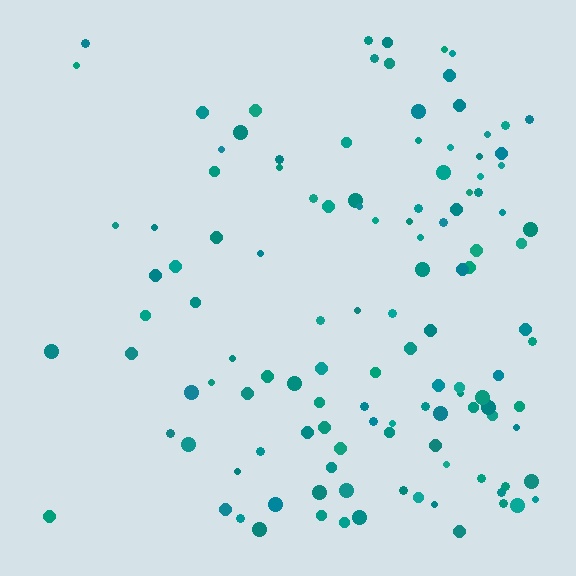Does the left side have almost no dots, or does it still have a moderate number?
Still a moderate number, just noticeably fewer than the right.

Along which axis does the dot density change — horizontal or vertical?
Horizontal.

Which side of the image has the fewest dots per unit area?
The left.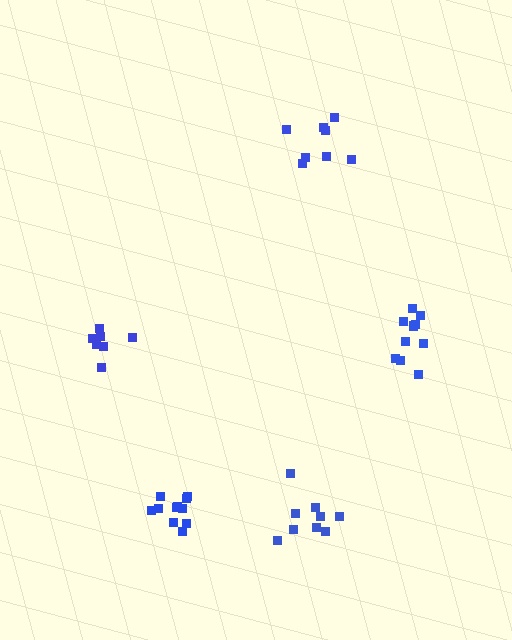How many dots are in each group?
Group 1: 7 dots, Group 2: 11 dots, Group 3: 8 dots, Group 4: 11 dots, Group 5: 9 dots (46 total).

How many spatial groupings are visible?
There are 5 spatial groupings.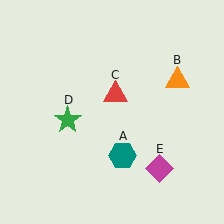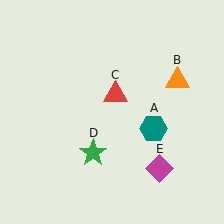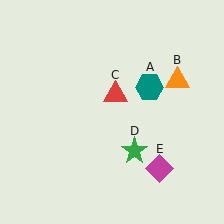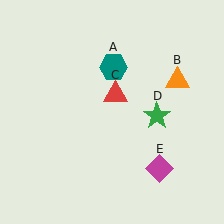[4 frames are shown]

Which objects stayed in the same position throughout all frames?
Orange triangle (object B) and red triangle (object C) and magenta diamond (object E) remained stationary.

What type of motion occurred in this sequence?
The teal hexagon (object A), green star (object D) rotated counterclockwise around the center of the scene.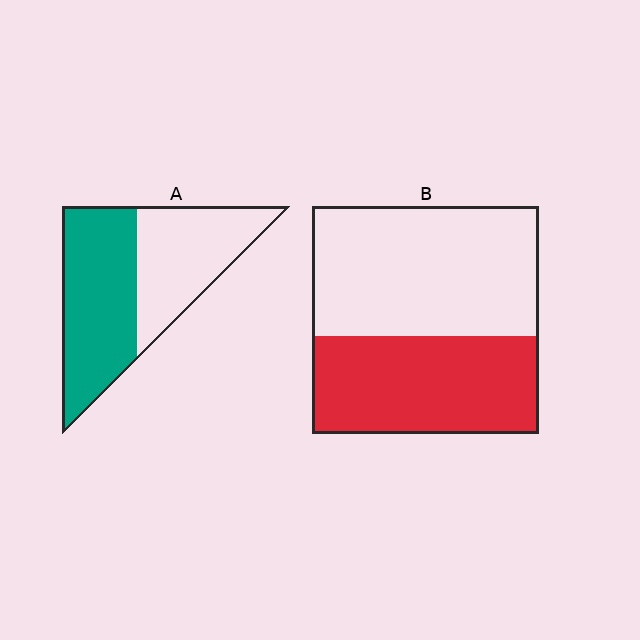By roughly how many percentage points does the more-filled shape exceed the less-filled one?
By roughly 10 percentage points (A over B).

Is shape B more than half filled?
No.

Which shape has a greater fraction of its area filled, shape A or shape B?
Shape A.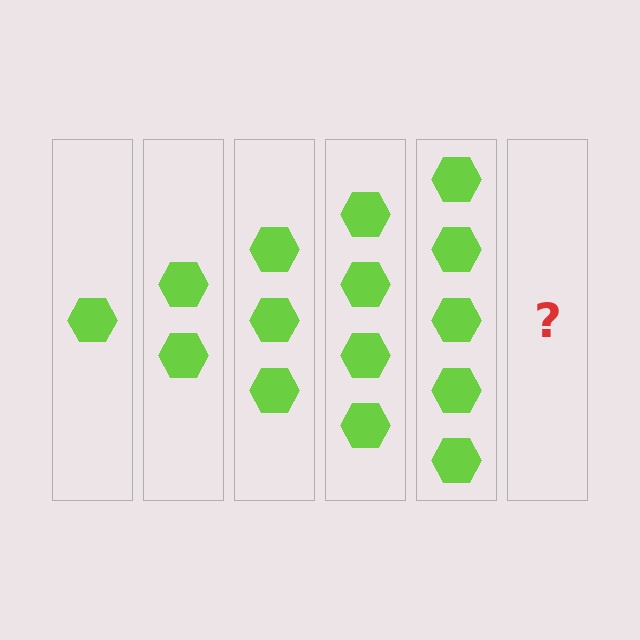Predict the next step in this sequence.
The next step is 6 hexagons.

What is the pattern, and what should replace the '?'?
The pattern is that each step adds one more hexagon. The '?' should be 6 hexagons.